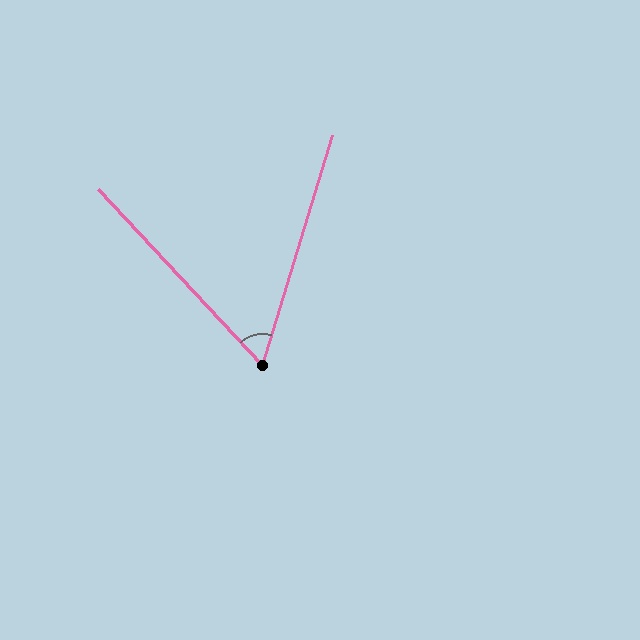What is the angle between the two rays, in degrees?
Approximately 60 degrees.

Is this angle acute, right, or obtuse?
It is acute.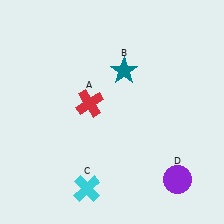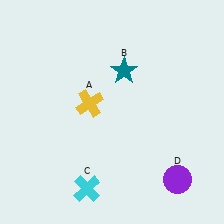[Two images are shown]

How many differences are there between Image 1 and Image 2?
There is 1 difference between the two images.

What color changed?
The cross (A) changed from red in Image 1 to yellow in Image 2.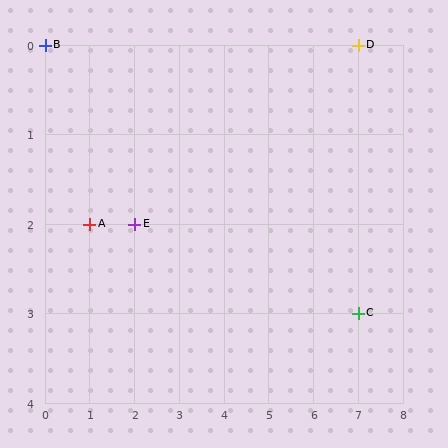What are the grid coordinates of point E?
Point E is at grid coordinates (2, 2).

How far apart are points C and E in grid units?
Points C and E are 5 columns and 1 row apart (about 5.1 grid units diagonally).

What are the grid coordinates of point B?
Point B is at grid coordinates (0, 0).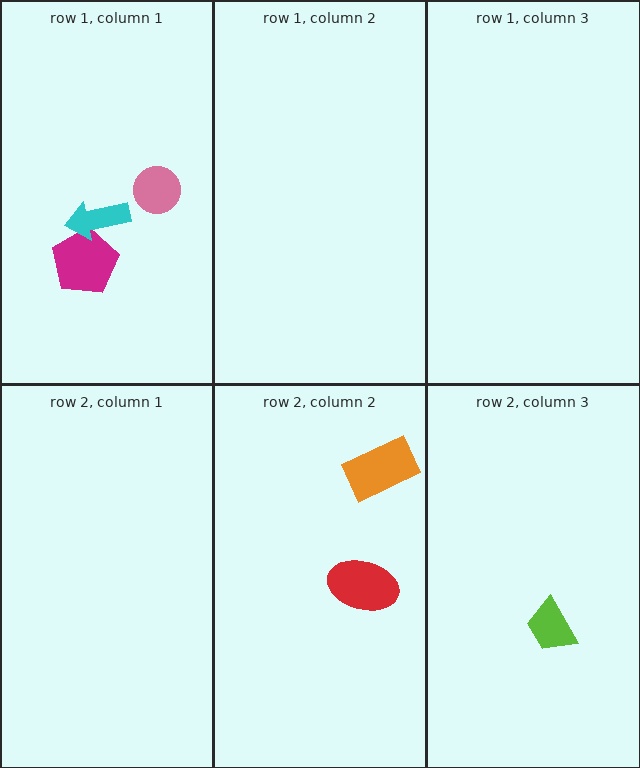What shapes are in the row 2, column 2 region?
The orange rectangle, the red ellipse.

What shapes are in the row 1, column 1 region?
The magenta pentagon, the cyan arrow, the pink circle.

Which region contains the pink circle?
The row 1, column 1 region.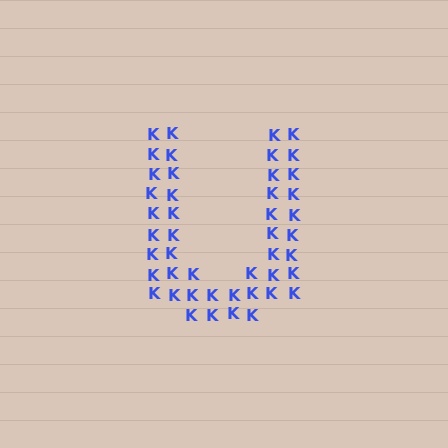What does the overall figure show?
The overall figure shows the letter U.